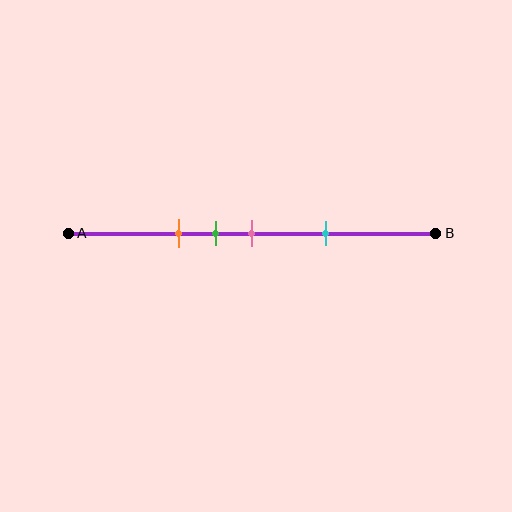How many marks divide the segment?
There are 4 marks dividing the segment.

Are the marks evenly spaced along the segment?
No, the marks are not evenly spaced.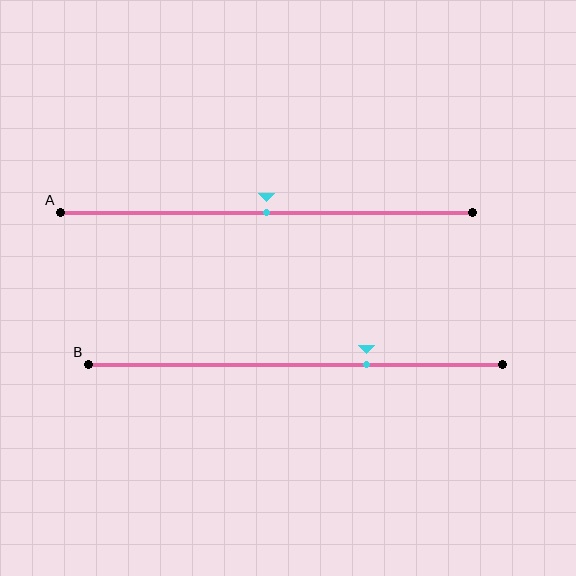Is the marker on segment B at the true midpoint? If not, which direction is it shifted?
No, the marker on segment B is shifted to the right by about 17% of the segment length.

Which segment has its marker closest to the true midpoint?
Segment A has its marker closest to the true midpoint.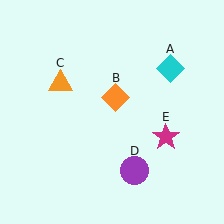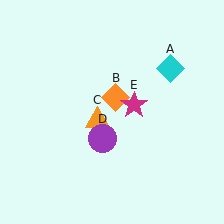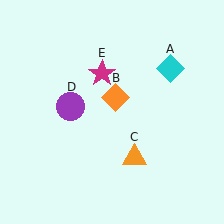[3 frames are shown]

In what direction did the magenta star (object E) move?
The magenta star (object E) moved up and to the left.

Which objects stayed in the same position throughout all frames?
Cyan diamond (object A) and orange diamond (object B) remained stationary.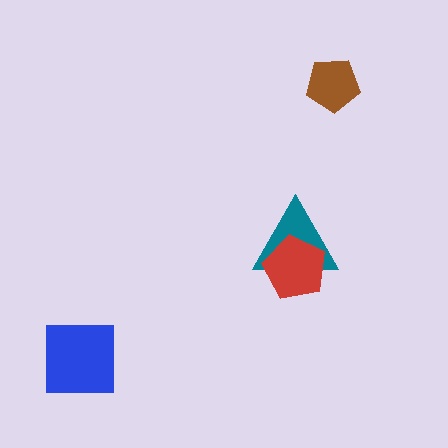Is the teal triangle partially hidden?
Yes, it is partially covered by another shape.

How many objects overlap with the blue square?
0 objects overlap with the blue square.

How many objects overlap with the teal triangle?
1 object overlaps with the teal triangle.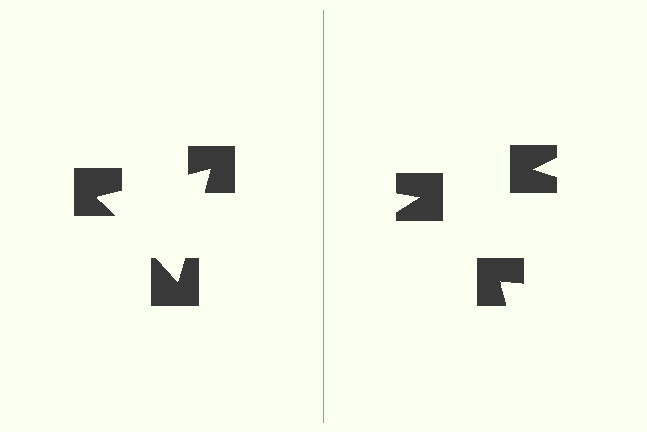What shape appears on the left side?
An illusory triangle.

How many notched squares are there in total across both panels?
6 — 3 on each side.